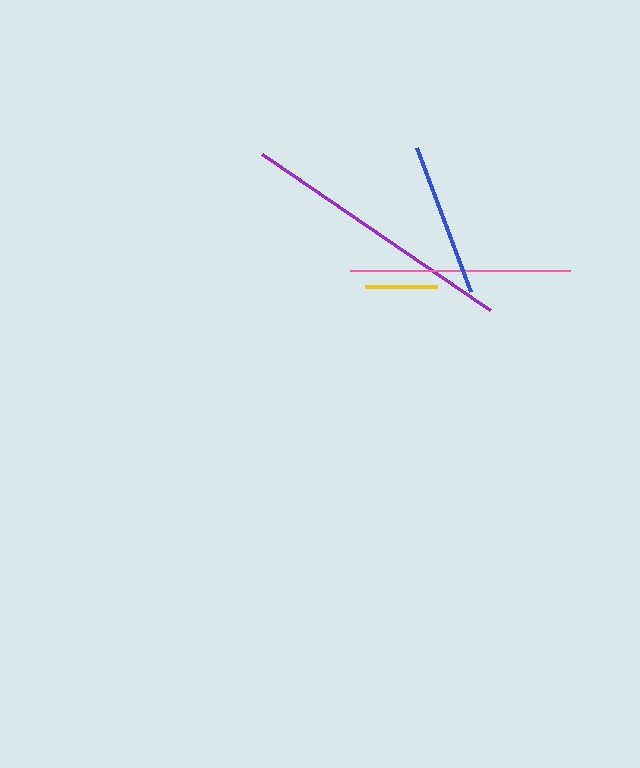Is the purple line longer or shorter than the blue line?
The purple line is longer than the blue line.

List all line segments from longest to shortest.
From longest to shortest: purple, pink, blue, yellow.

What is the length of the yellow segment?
The yellow segment is approximately 72 pixels long.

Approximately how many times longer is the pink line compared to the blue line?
The pink line is approximately 1.4 times the length of the blue line.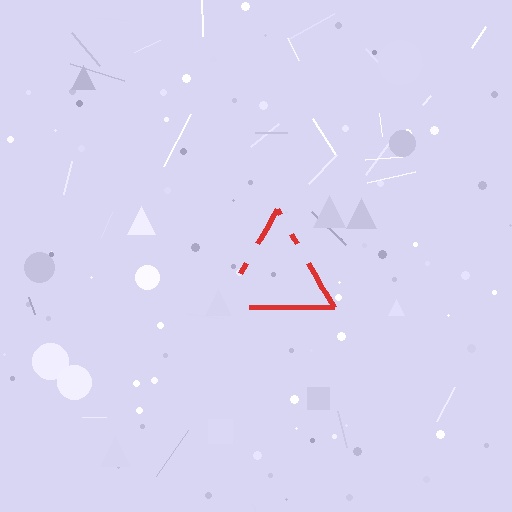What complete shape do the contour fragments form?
The contour fragments form a triangle.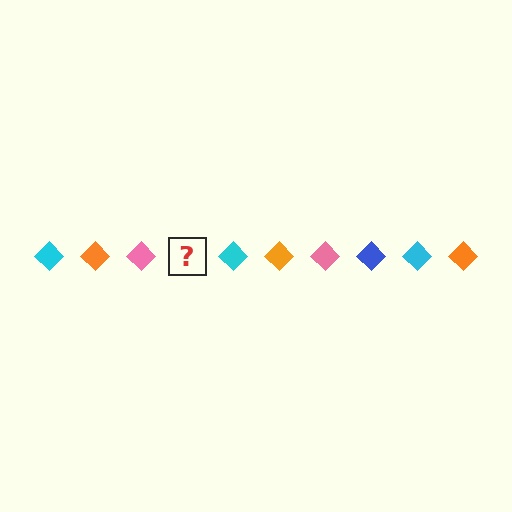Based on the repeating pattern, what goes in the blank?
The blank should be a blue diamond.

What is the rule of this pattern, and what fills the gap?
The rule is that the pattern cycles through cyan, orange, pink, blue diamonds. The gap should be filled with a blue diamond.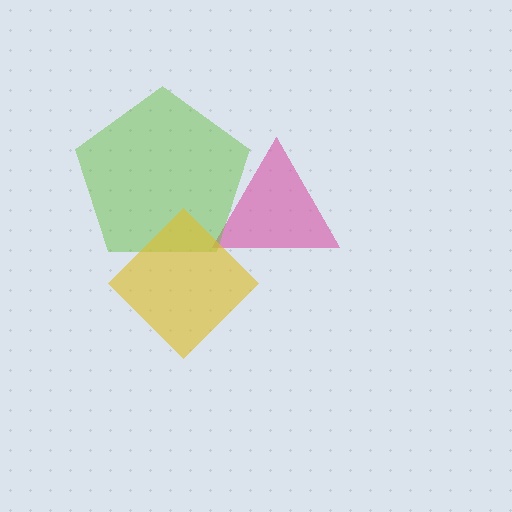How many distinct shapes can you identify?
There are 3 distinct shapes: a pink triangle, a lime pentagon, a yellow diamond.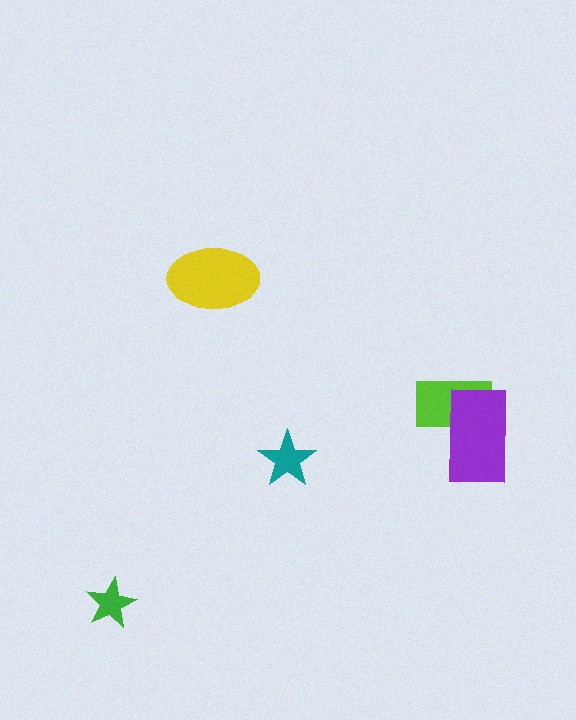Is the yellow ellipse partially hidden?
No, no other shape covers it.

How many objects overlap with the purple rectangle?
1 object overlaps with the purple rectangle.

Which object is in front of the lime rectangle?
The purple rectangle is in front of the lime rectangle.